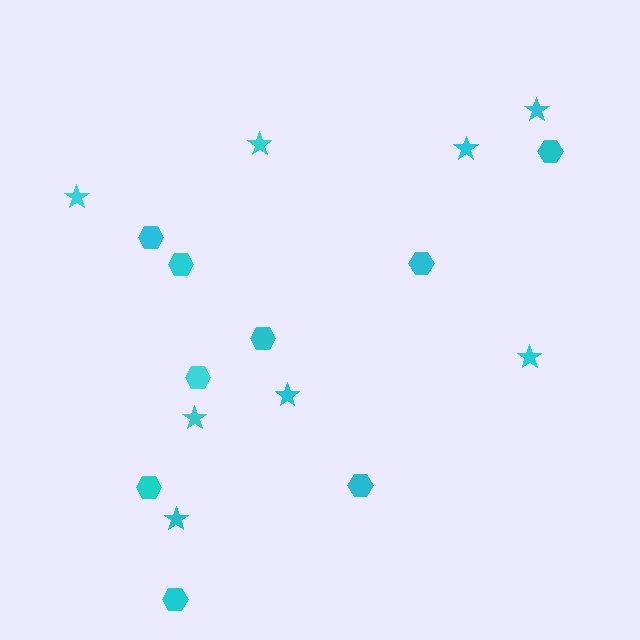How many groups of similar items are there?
There are 2 groups: one group of hexagons (9) and one group of stars (8).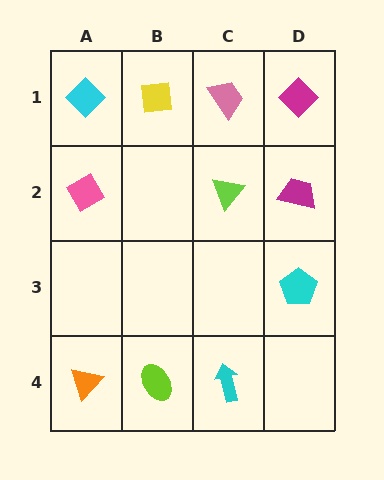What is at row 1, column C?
A pink trapezoid.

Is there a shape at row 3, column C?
No, that cell is empty.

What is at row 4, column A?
An orange triangle.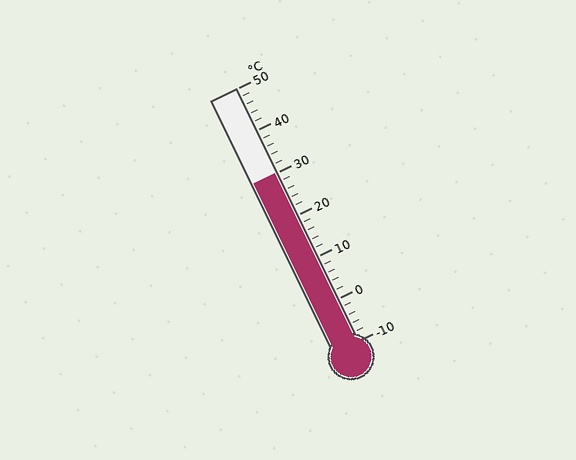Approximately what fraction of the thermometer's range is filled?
The thermometer is filled to approximately 65% of its range.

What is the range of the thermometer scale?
The thermometer scale ranges from -10°C to 50°C.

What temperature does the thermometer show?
The thermometer shows approximately 30°C.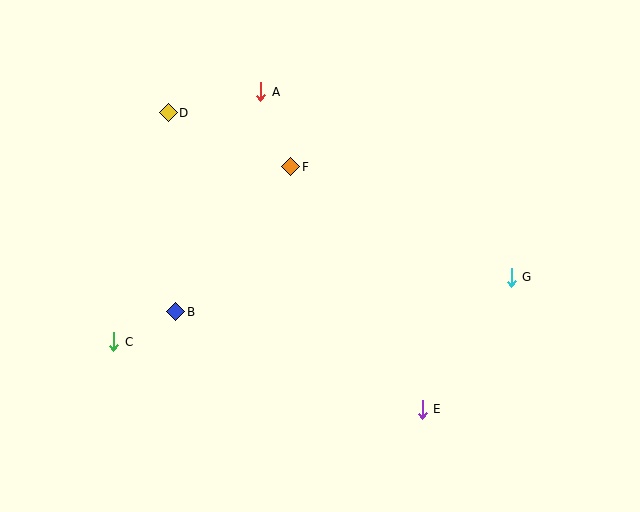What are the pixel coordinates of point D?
Point D is at (168, 113).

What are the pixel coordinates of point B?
Point B is at (176, 312).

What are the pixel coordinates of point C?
Point C is at (114, 342).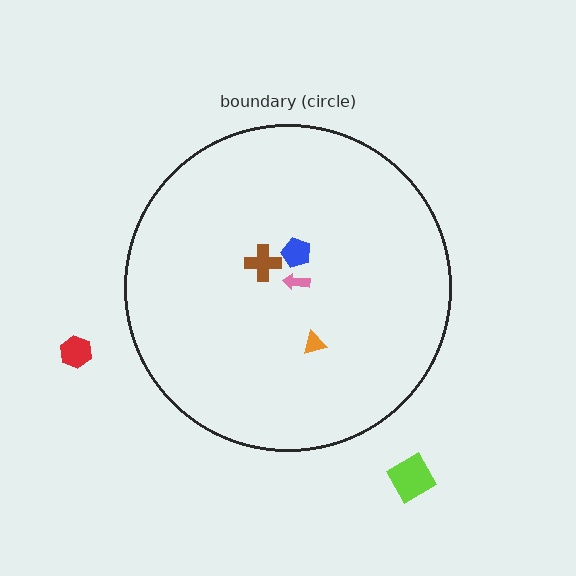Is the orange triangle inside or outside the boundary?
Inside.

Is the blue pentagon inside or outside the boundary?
Inside.